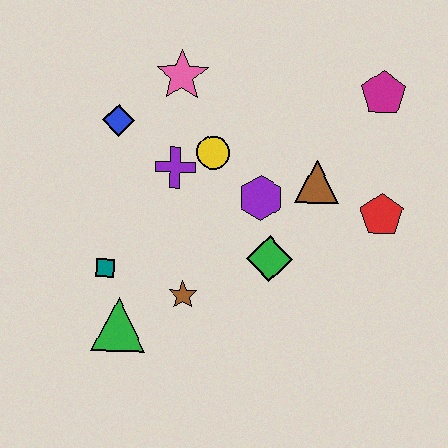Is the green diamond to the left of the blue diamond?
No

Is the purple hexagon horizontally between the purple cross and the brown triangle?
Yes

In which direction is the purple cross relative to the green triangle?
The purple cross is above the green triangle.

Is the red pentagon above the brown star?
Yes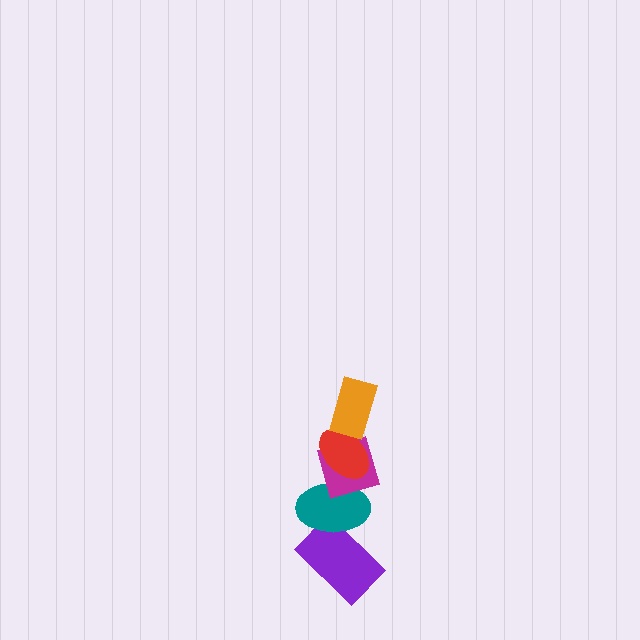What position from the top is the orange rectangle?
The orange rectangle is 1st from the top.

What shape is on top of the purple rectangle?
The teal ellipse is on top of the purple rectangle.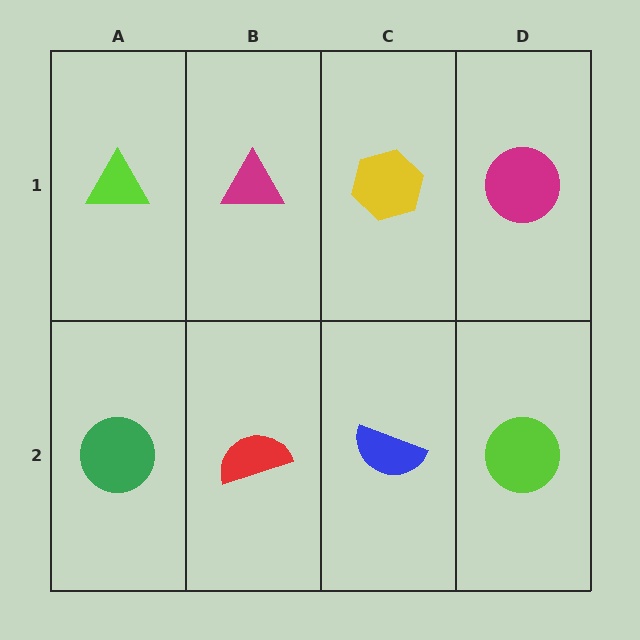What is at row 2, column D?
A lime circle.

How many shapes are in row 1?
4 shapes.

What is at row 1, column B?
A magenta triangle.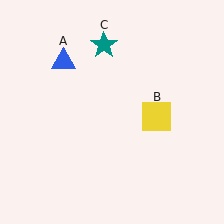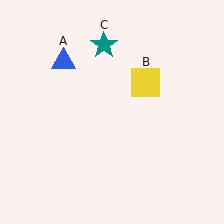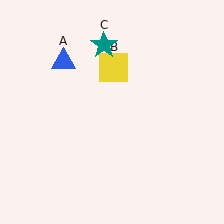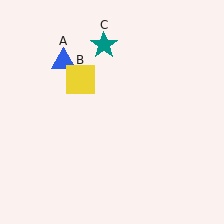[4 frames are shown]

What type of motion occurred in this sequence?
The yellow square (object B) rotated counterclockwise around the center of the scene.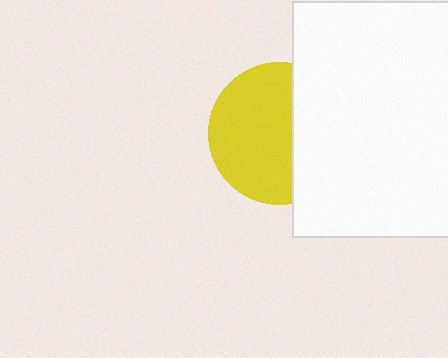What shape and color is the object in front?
The object in front is a white rectangle.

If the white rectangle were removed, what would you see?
You would see the complete yellow circle.